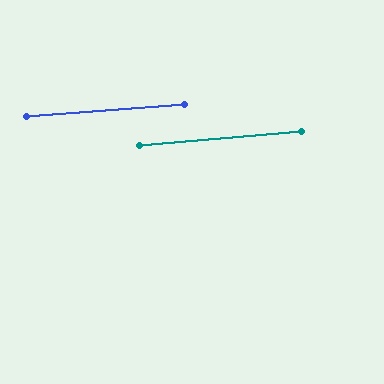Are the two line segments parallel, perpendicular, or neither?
Parallel — their directions differ by only 0.4°.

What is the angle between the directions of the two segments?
Approximately 0 degrees.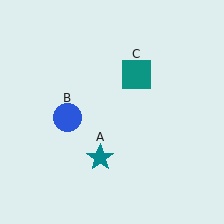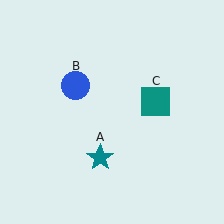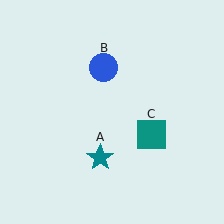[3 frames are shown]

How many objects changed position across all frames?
2 objects changed position: blue circle (object B), teal square (object C).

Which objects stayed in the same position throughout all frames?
Teal star (object A) remained stationary.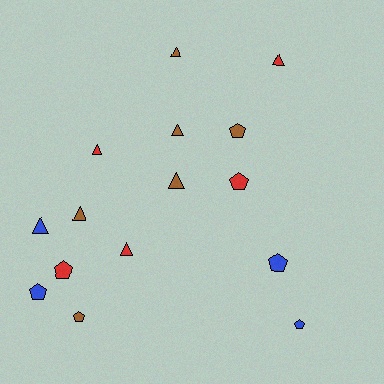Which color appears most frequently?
Brown, with 6 objects.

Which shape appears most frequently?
Triangle, with 8 objects.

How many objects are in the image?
There are 15 objects.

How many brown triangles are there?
There are 4 brown triangles.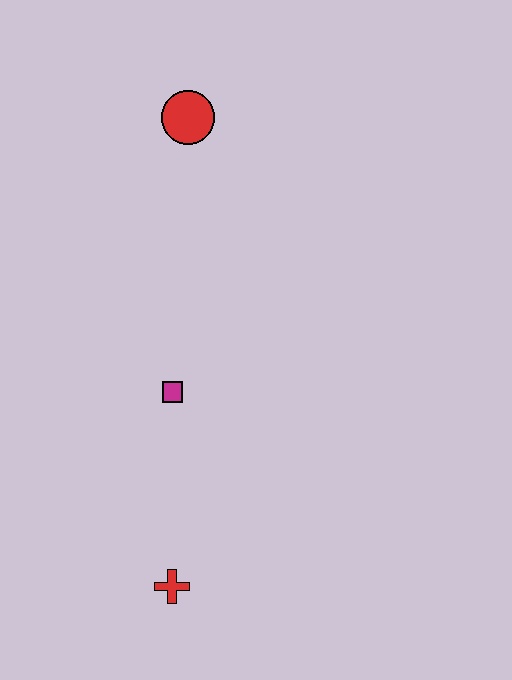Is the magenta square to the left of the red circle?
Yes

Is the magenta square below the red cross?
No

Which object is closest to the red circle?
The magenta square is closest to the red circle.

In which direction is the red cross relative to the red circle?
The red cross is below the red circle.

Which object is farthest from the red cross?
The red circle is farthest from the red cross.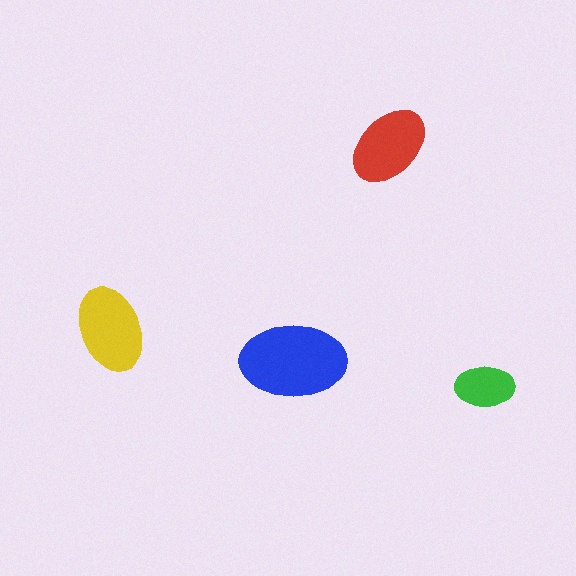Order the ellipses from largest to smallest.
the blue one, the yellow one, the red one, the green one.